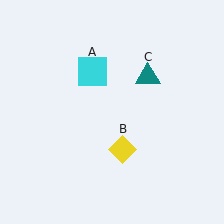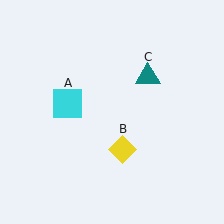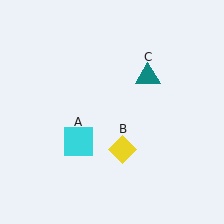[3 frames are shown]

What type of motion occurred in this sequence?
The cyan square (object A) rotated counterclockwise around the center of the scene.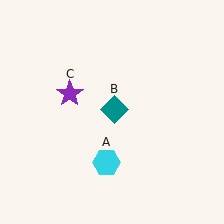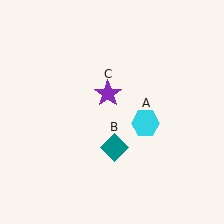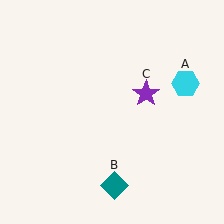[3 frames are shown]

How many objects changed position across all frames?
3 objects changed position: cyan hexagon (object A), teal diamond (object B), purple star (object C).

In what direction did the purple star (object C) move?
The purple star (object C) moved right.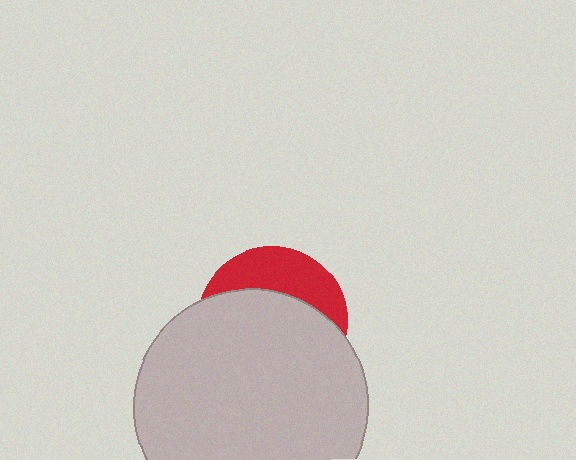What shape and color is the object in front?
The object in front is a light gray circle.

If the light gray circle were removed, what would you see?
You would see the complete red circle.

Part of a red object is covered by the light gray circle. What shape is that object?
It is a circle.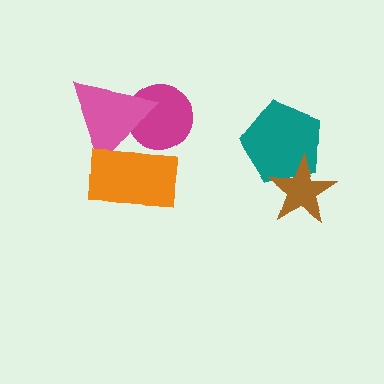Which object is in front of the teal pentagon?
The brown star is in front of the teal pentagon.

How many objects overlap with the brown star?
1 object overlaps with the brown star.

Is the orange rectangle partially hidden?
No, no other shape covers it.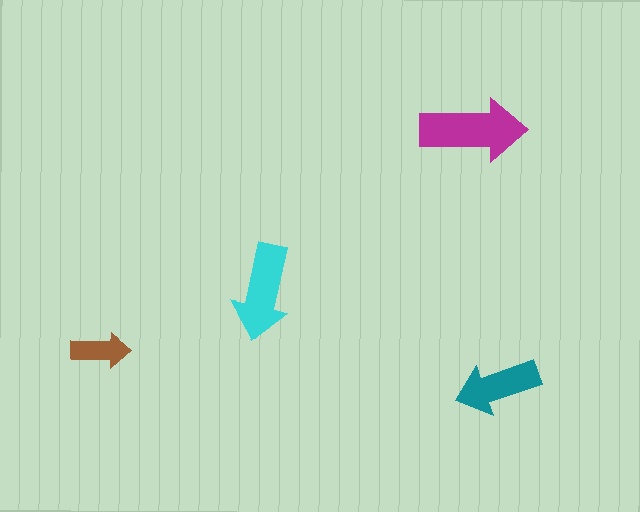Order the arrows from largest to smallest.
the magenta one, the cyan one, the teal one, the brown one.